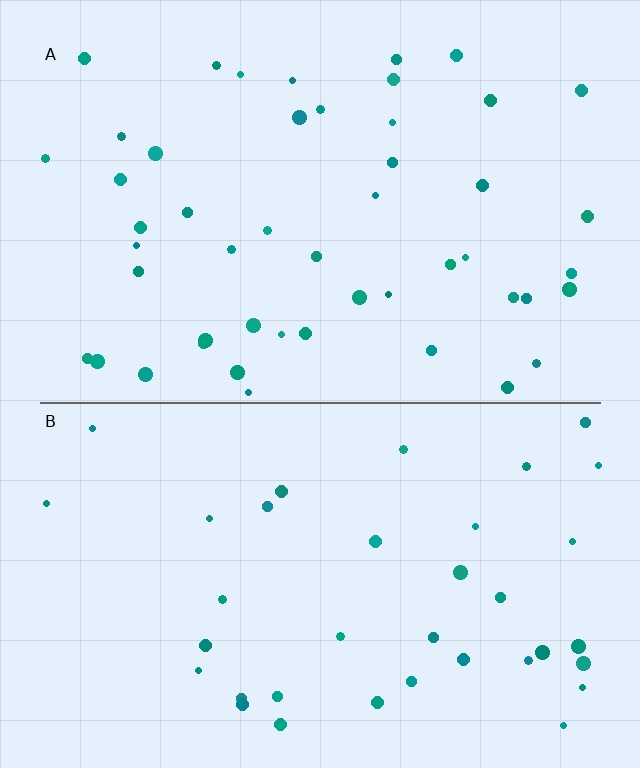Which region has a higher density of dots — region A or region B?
A (the top).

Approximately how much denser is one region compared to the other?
Approximately 1.3× — region A over region B.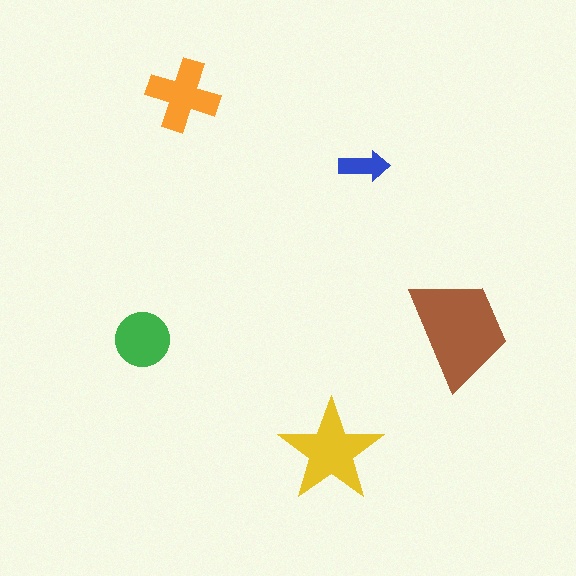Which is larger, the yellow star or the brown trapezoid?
The brown trapezoid.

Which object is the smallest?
The blue arrow.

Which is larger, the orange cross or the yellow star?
The yellow star.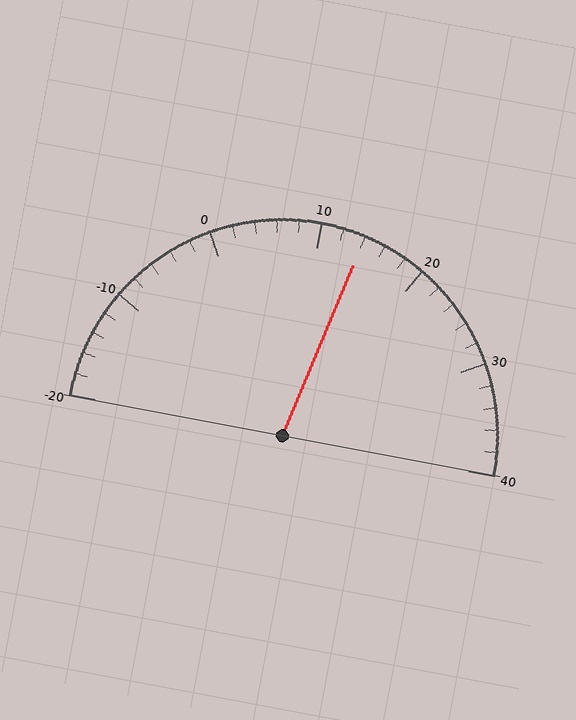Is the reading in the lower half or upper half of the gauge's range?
The reading is in the upper half of the range (-20 to 40).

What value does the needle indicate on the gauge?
The needle indicates approximately 14.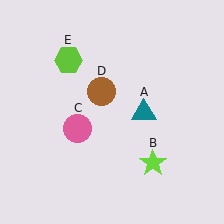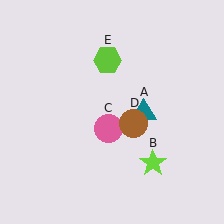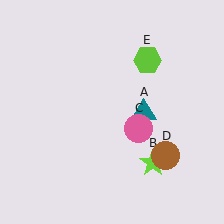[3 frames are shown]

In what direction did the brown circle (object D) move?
The brown circle (object D) moved down and to the right.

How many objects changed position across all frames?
3 objects changed position: pink circle (object C), brown circle (object D), lime hexagon (object E).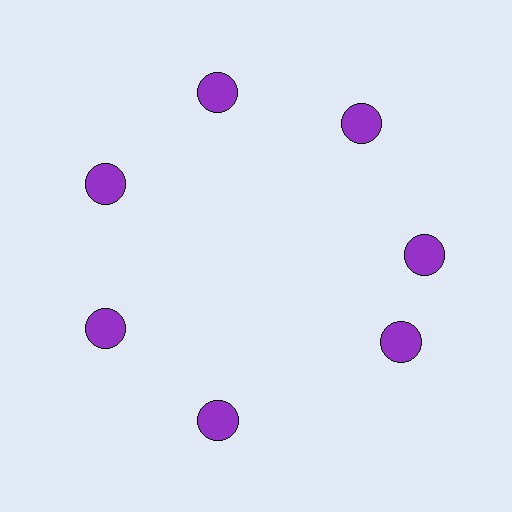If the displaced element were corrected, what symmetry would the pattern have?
It would have 7-fold rotational symmetry — the pattern would map onto itself every 51 degrees.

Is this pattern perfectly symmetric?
No. The 7 purple circles are arranged in a ring, but one element near the 5 o'clock position is rotated out of alignment along the ring, breaking the 7-fold rotational symmetry.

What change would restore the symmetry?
The symmetry would be restored by rotating it back into even spacing with its neighbors so that all 7 circles sit at equal angles and equal distance from the center.